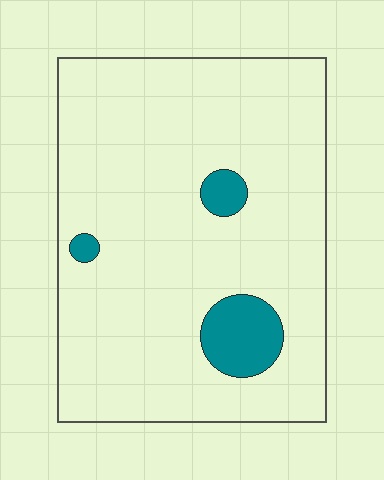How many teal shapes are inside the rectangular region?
3.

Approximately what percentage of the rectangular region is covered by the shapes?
Approximately 10%.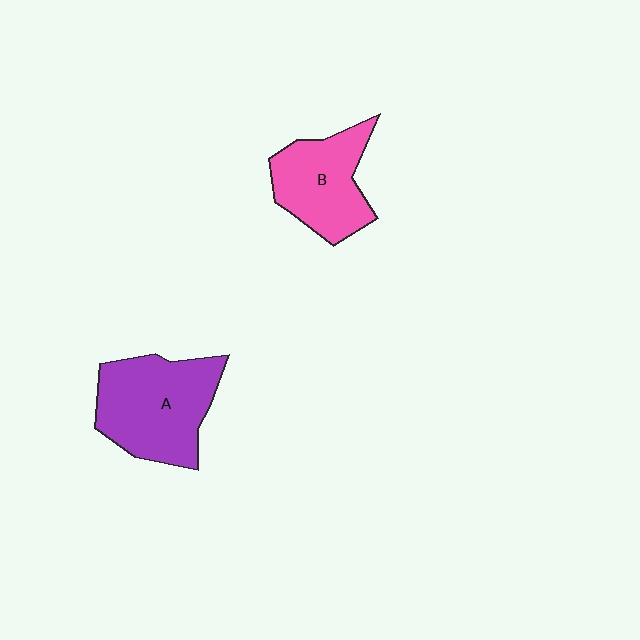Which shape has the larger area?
Shape A (purple).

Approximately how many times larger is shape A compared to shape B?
Approximately 1.3 times.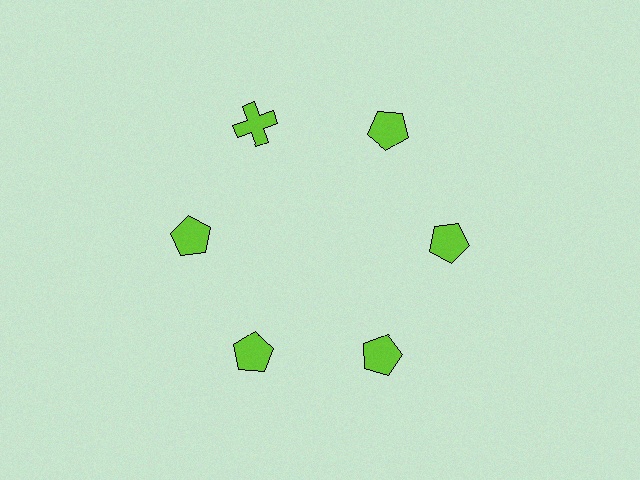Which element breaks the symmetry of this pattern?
The lime cross at roughly the 11 o'clock position breaks the symmetry. All other shapes are lime pentagons.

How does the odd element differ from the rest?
It has a different shape: cross instead of pentagon.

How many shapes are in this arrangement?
There are 6 shapes arranged in a ring pattern.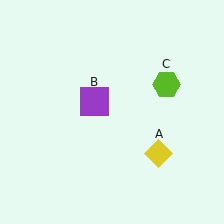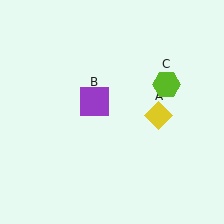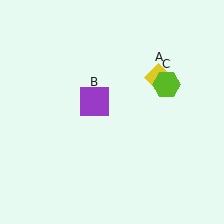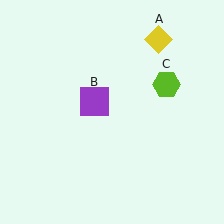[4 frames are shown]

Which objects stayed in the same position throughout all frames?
Purple square (object B) and lime hexagon (object C) remained stationary.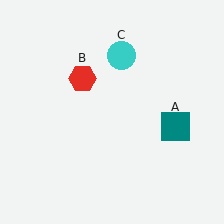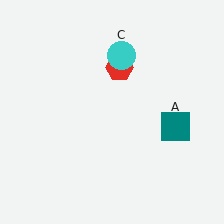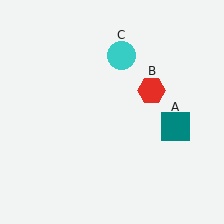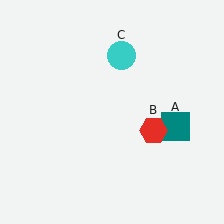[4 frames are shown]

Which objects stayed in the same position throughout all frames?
Teal square (object A) and cyan circle (object C) remained stationary.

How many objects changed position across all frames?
1 object changed position: red hexagon (object B).